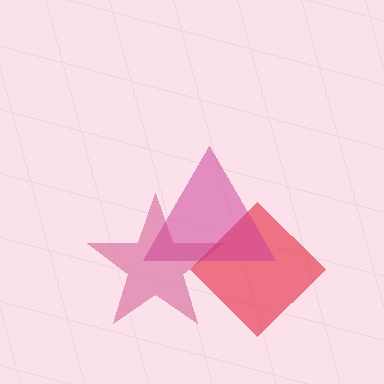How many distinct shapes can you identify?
There are 3 distinct shapes: a pink star, a red diamond, a magenta triangle.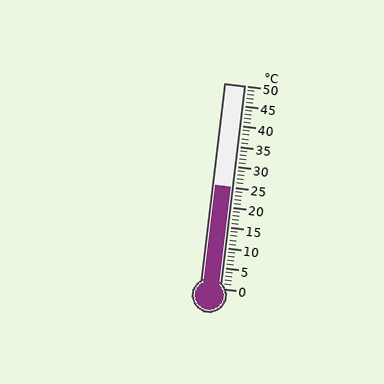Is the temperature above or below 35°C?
The temperature is below 35°C.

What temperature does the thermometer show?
The thermometer shows approximately 25°C.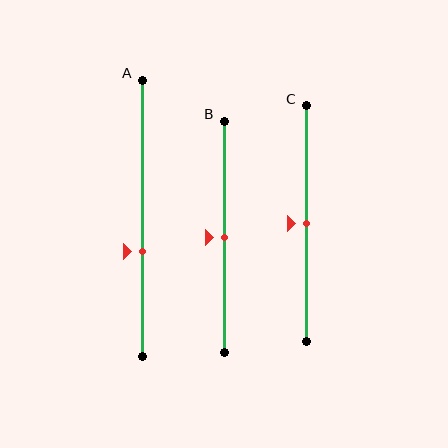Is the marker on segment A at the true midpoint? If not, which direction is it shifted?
No, the marker on segment A is shifted downward by about 12% of the segment length.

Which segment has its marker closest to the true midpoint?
Segment B has its marker closest to the true midpoint.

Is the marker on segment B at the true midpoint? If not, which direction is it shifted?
Yes, the marker on segment B is at the true midpoint.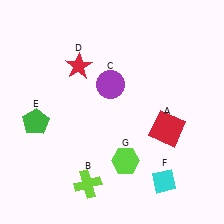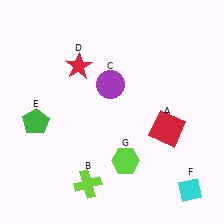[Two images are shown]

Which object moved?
The cyan diamond (F) moved right.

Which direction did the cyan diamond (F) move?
The cyan diamond (F) moved right.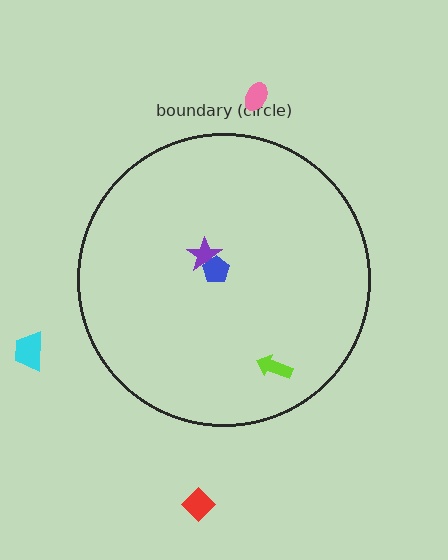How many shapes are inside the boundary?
3 inside, 3 outside.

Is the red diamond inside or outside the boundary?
Outside.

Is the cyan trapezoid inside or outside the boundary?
Outside.